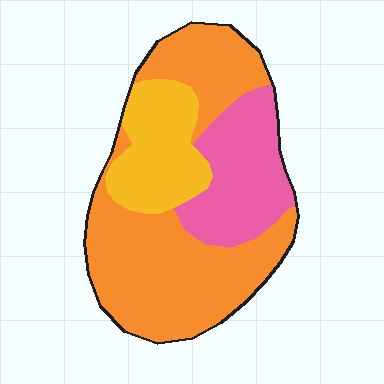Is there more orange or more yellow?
Orange.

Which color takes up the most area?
Orange, at roughly 55%.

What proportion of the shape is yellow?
Yellow takes up about one fifth (1/5) of the shape.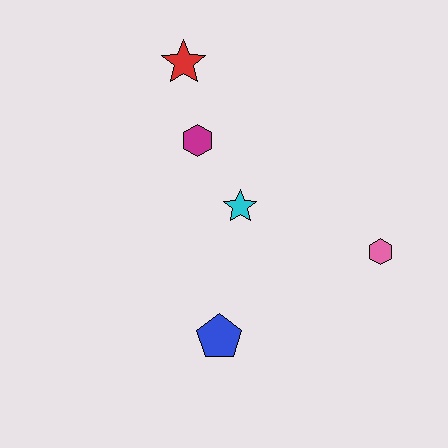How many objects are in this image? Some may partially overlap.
There are 5 objects.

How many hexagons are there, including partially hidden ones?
There are 2 hexagons.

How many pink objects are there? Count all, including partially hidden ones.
There is 1 pink object.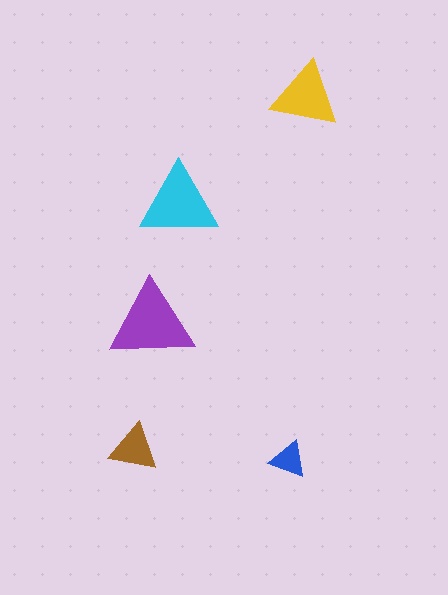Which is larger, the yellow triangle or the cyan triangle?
The cyan one.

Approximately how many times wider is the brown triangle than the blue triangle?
About 1.5 times wider.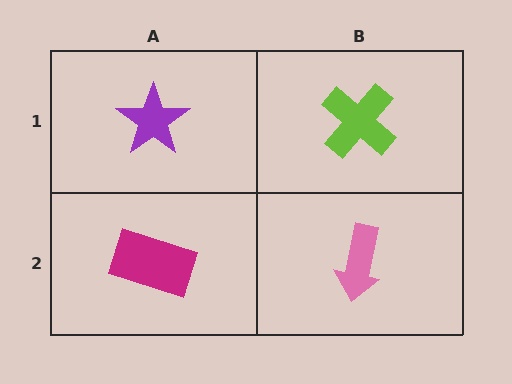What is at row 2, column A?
A magenta rectangle.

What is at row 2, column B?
A pink arrow.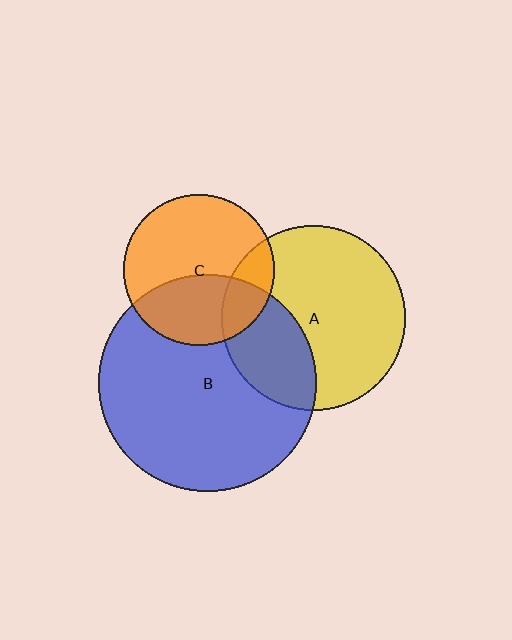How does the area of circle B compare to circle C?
Approximately 2.1 times.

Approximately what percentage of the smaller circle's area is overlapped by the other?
Approximately 30%.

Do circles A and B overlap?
Yes.